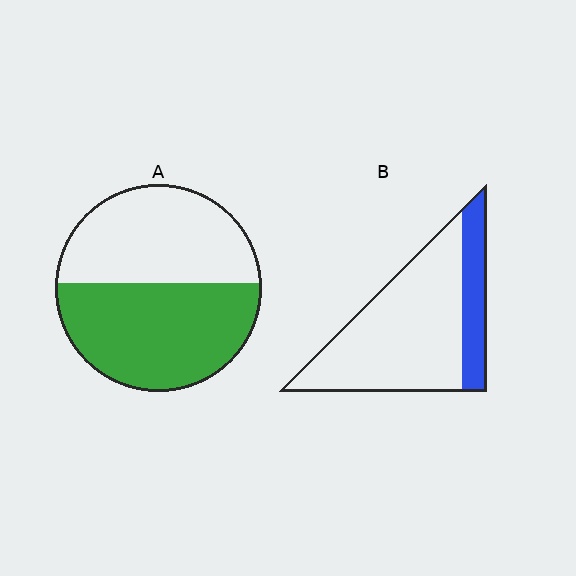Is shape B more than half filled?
No.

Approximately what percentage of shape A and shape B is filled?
A is approximately 55% and B is approximately 25%.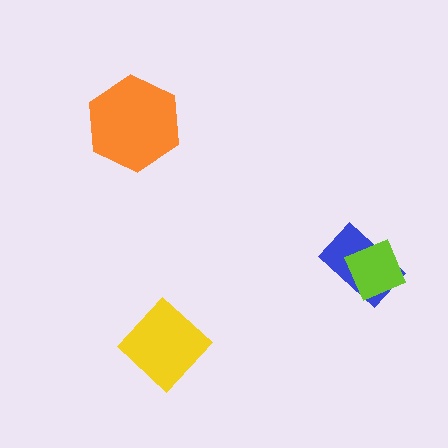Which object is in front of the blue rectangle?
The lime diamond is in front of the blue rectangle.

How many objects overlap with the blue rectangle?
1 object overlaps with the blue rectangle.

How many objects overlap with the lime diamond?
1 object overlaps with the lime diamond.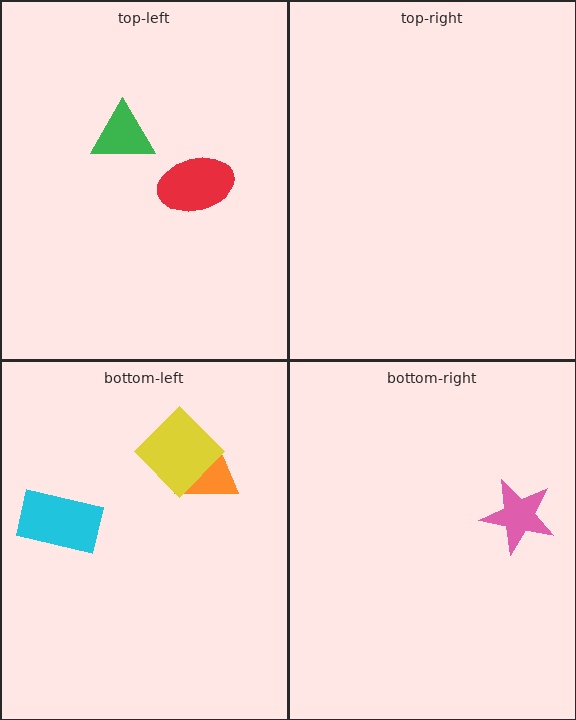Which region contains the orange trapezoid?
The bottom-left region.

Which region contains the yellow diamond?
The bottom-left region.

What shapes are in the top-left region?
The red ellipse, the green triangle.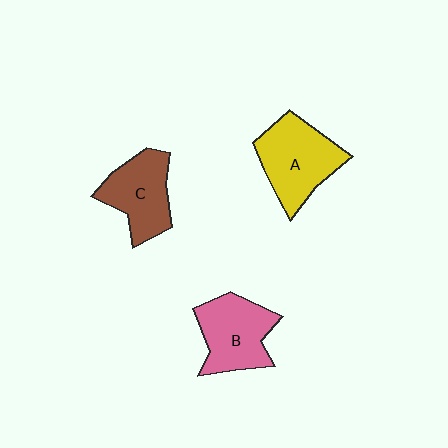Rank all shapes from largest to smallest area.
From largest to smallest: A (yellow), B (pink), C (brown).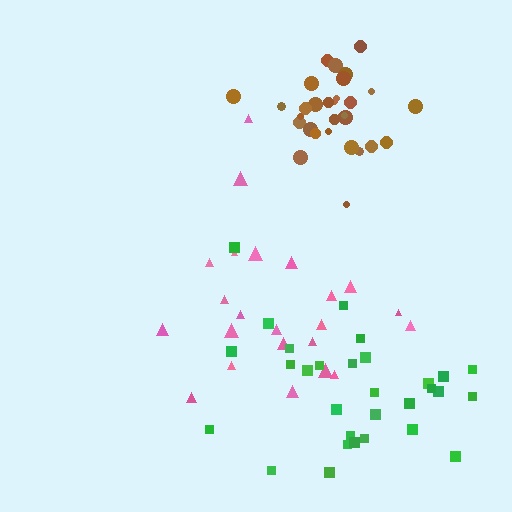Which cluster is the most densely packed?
Brown.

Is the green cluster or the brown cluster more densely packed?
Brown.